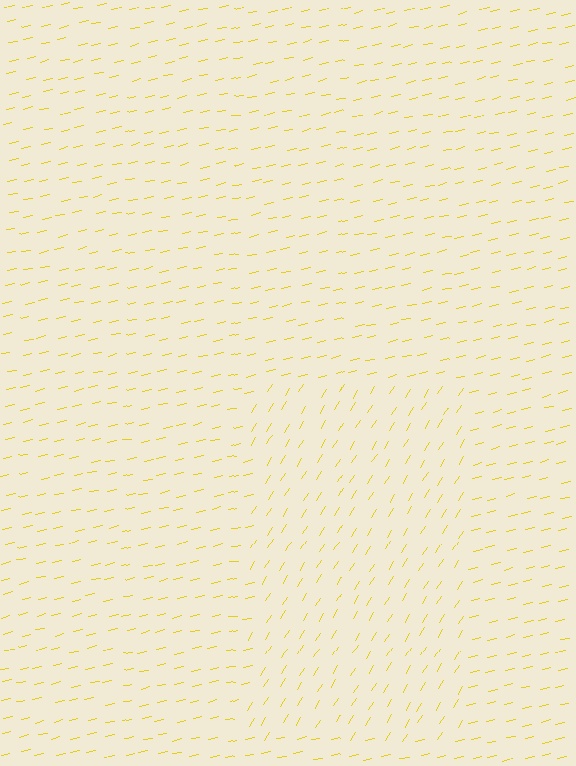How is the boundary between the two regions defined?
The boundary is defined purely by a change in line orientation (approximately 45 degrees difference). All lines are the same color and thickness.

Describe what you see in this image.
The image is filled with small yellow line segments. A rectangle region in the image has lines oriented differently from the surrounding lines, creating a visible texture boundary.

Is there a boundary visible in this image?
Yes, there is a texture boundary formed by a change in line orientation.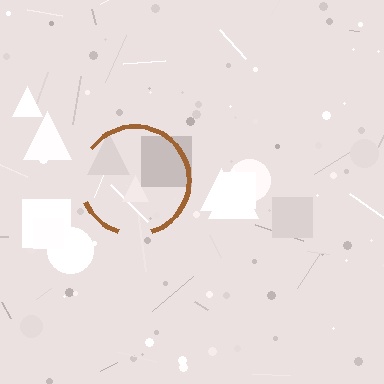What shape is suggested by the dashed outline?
The dashed outline suggests a circle.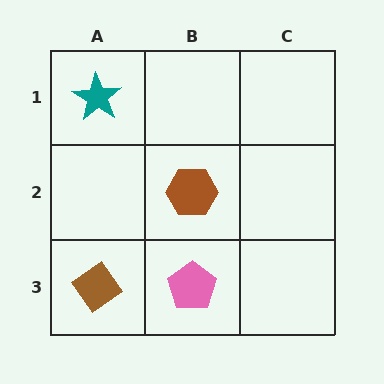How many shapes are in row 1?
1 shape.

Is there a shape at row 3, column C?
No, that cell is empty.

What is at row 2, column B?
A brown hexagon.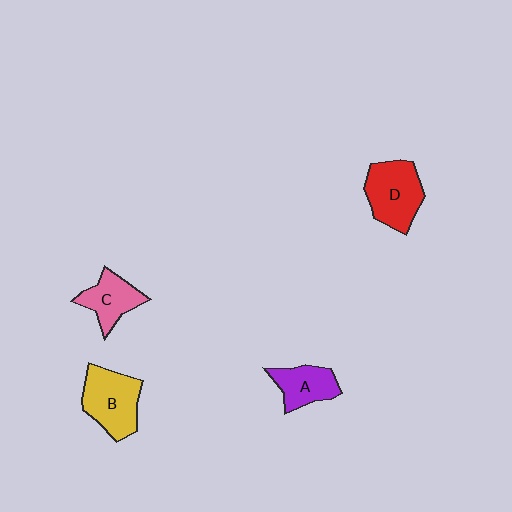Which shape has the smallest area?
Shape A (purple).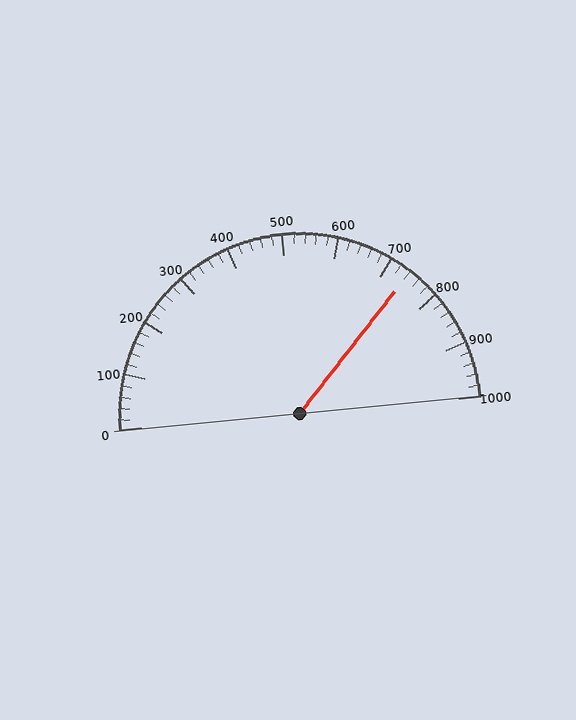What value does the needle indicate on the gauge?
The needle indicates approximately 740.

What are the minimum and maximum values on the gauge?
The gauge ranges from 0 to 1000.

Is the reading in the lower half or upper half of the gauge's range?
The reading is in the upper half of the range (0 to 1000).